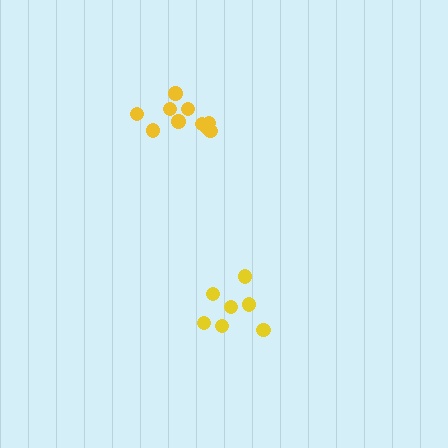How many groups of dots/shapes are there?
There are 2 groups.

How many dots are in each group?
Group 1: 7 dots, Group 2: 10 dots (17 total).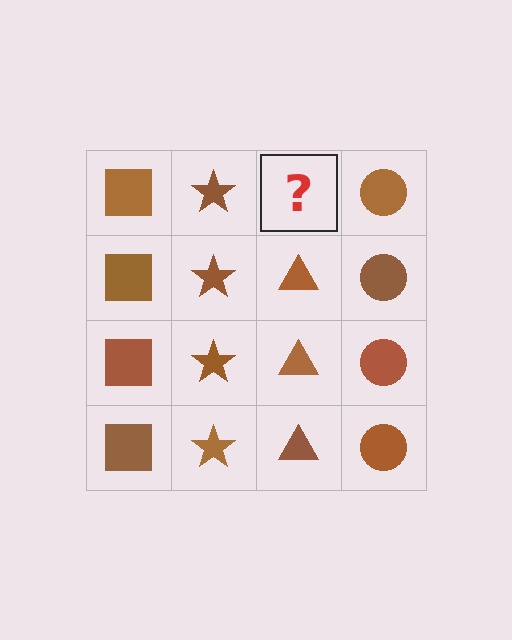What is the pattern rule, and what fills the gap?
The rule is that each column has a consistent shape. The gap should be filled with a brown triangle.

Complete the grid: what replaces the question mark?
The question mark should be replaced with a brown triangle.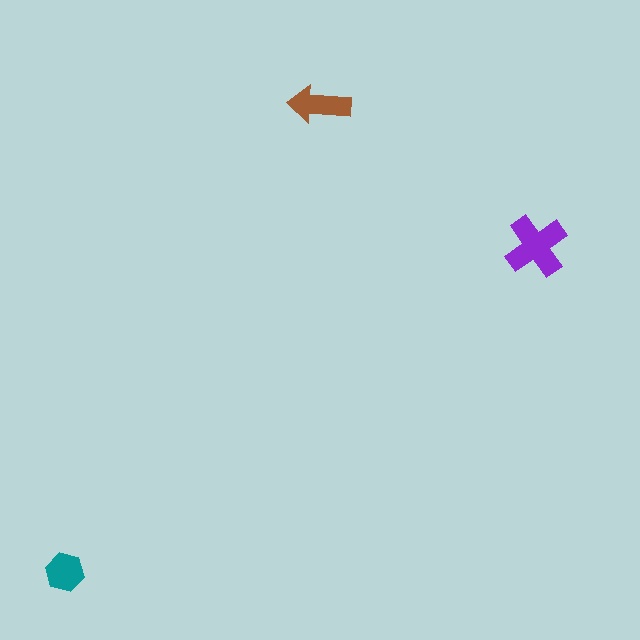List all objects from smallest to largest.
The teal hexagon, the brown arrow, the purple cross.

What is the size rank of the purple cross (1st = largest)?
1st.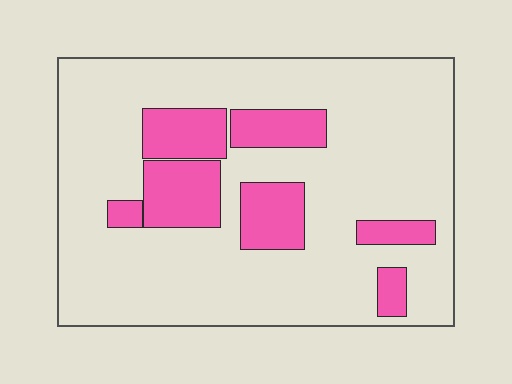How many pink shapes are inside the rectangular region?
7.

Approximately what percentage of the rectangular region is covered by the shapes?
Approximately 20%.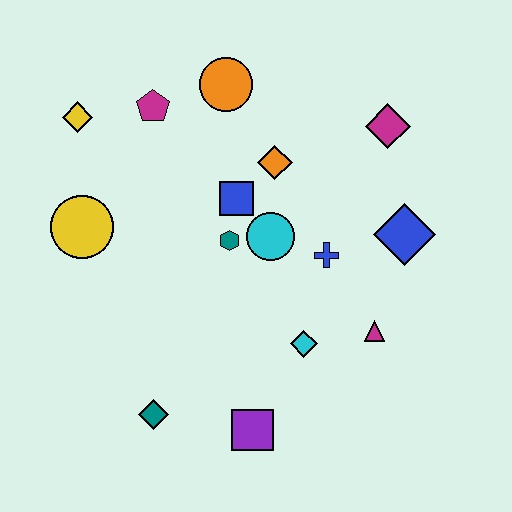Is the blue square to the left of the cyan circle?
Yes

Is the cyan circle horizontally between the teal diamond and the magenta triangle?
Yes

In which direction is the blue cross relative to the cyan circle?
The blue cross is to the right of the cyan circle.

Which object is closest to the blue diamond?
The blue cross is closest to the blue diamond.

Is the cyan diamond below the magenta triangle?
Yes